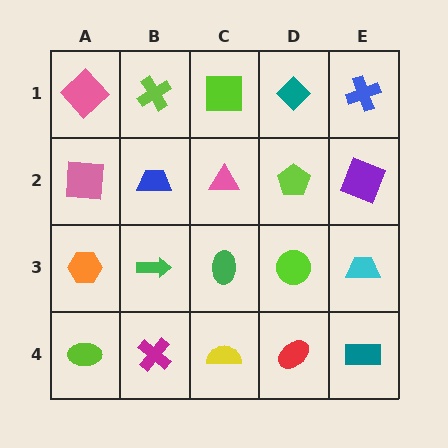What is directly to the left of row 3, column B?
An orange hexagon.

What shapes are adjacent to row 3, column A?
A pink square (row 2, column A), a lime ellipse (row 4, column A), a green arrow (row 3, column B).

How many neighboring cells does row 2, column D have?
4.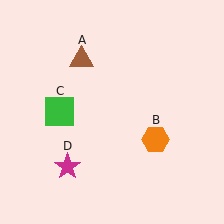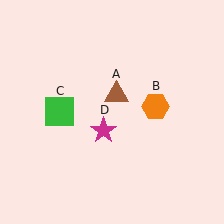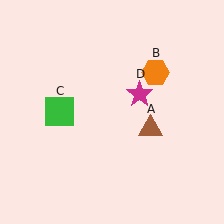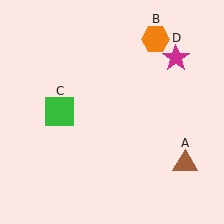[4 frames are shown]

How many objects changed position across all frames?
3 objects changed position: brown triangle (object A), orange hexagon (object B), magenta star (object D).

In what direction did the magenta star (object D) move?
The magenta star (object D) moved up and to the right.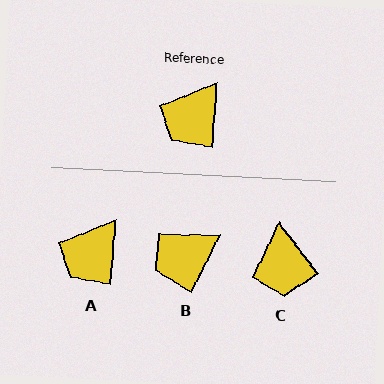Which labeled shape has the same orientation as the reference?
A.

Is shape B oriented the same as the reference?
No, it is off by about 22 degrees.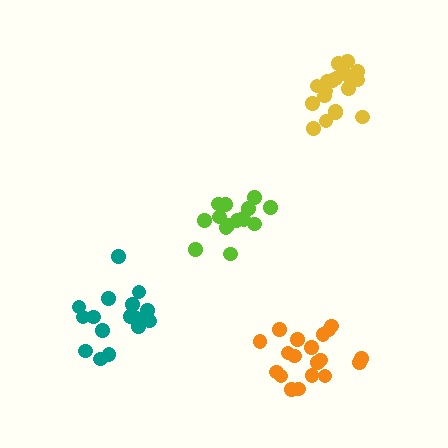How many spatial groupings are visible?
There are 4 spatial groupings.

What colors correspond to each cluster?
The clusters are colored: yellow, teal, lime, orange.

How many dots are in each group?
Group 1: 19 dots, Group 2: 16 dots, Group 3: 15 dots, Group 4: 19 dots (69 total).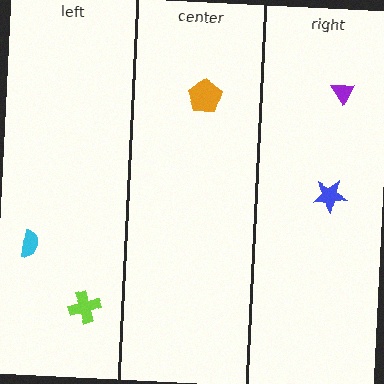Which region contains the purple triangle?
The right region.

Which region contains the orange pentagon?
The center region.